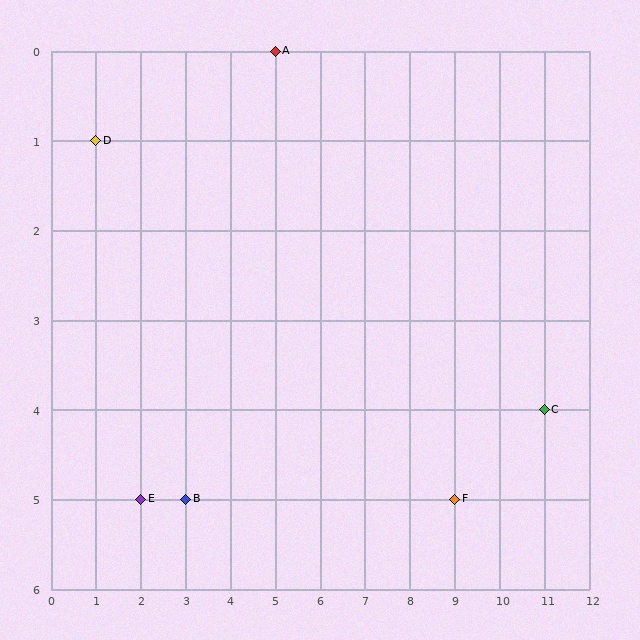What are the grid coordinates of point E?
Point E is at grid coordinates (2, 5).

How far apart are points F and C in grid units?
Points F and C are 2 columns and 1 row apart (about 2.2 grid units diagonally).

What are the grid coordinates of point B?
Point B is at grid coordinates (3, 5).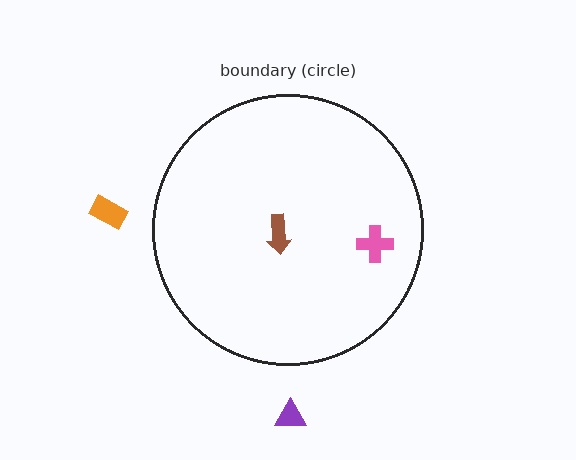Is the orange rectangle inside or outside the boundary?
Outside.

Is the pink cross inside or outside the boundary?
Inside.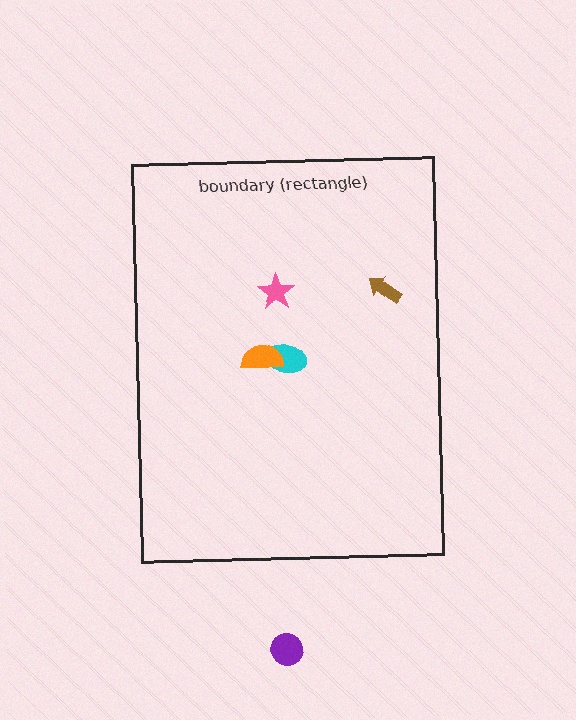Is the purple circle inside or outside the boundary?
Outside.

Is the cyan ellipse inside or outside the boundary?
Inside.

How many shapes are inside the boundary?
5 inside, 1 outside.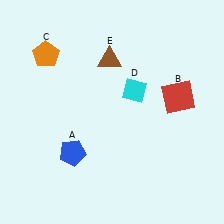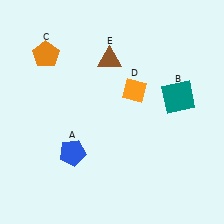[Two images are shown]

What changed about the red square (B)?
In Image 1, B is red. In Image 2, it changed to teal.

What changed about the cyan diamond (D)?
In Image 1, D is cyan. In Image 2, it changed to orange.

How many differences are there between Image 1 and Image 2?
There are 2 differences between the two images.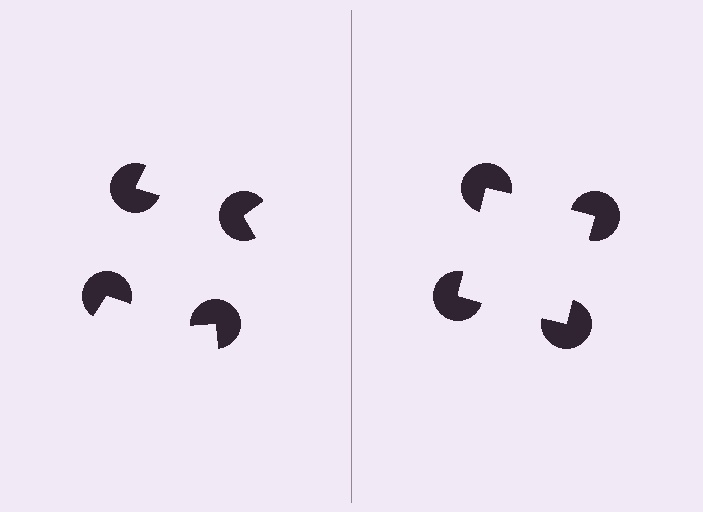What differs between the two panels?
The pac-man discs are positioned identically on both sides; only the wedge orientations differ. On the right they align to a square; on the left they are misaligned.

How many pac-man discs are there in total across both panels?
8 — 4 on each side.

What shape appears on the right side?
An illusory square.